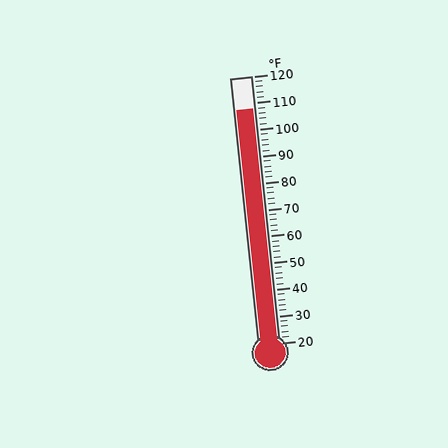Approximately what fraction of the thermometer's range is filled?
The thermometer is filled to approximately 90% of its range.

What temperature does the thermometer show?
The thermometer shows approximately 108°F.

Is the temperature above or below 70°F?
The temperature is above 70°F.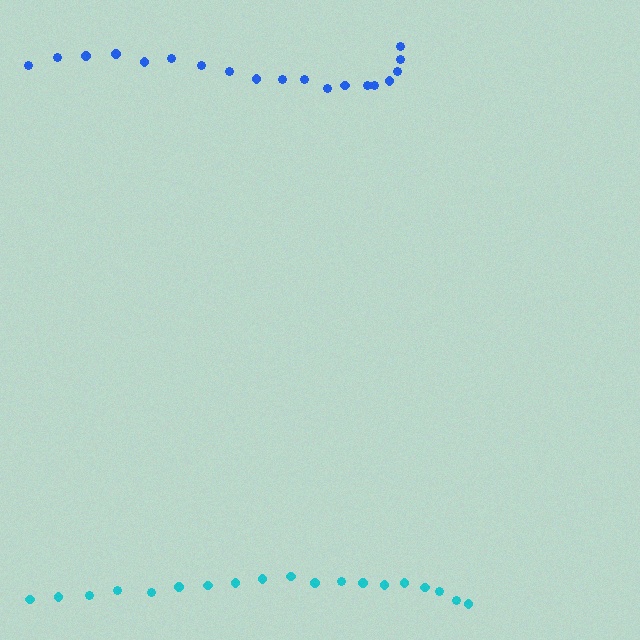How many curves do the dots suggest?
There are 2 distinct paths.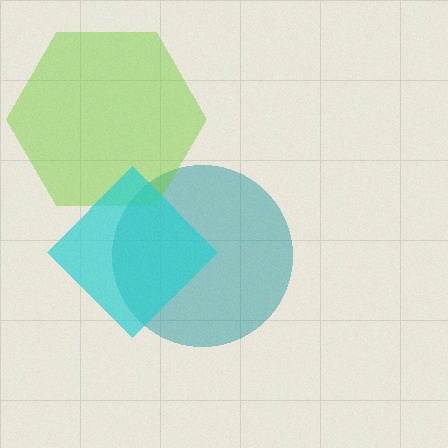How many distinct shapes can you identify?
There are 3 distinct shapes: a teal circle, a lime hexagon, a cyan diamond.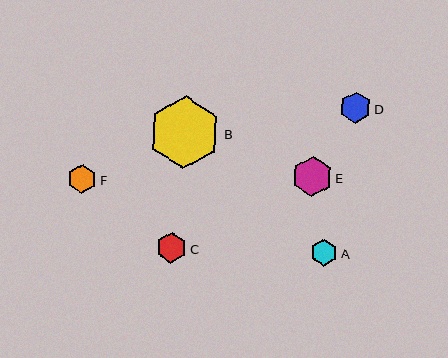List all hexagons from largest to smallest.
From largest to smallest: B, E, D, C, F, A.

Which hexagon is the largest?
Hexagon B is the largest with a size of approximately 72 pixels.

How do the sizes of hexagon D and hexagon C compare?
Hexagon D and hexagon C are approximately the same size.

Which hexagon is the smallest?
Hexagon A is the smallest with a size of approximately 27 pixels.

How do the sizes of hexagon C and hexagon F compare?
Hexagon C and hexagon F are approximately the same size.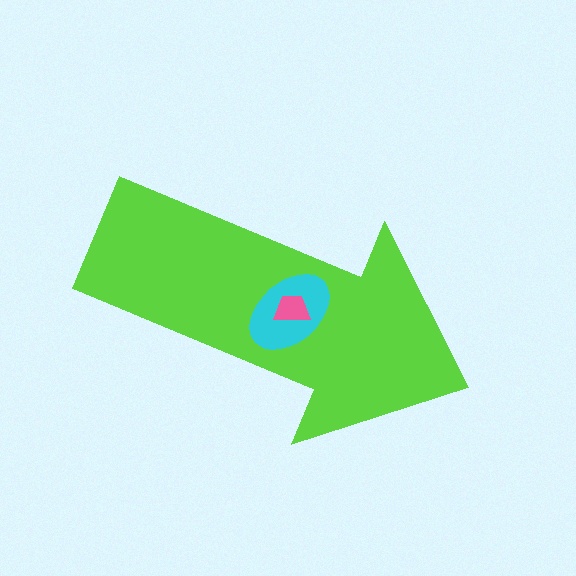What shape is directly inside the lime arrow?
The cyan ellipse.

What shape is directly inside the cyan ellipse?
The pink trapezoid.